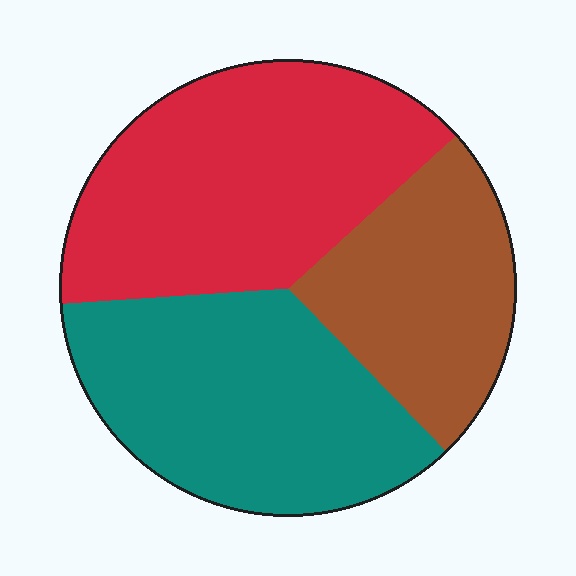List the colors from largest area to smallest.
From largest to smallest: red, teal, brown.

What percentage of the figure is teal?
Teal takes up about three eighths (3/8) of the figure.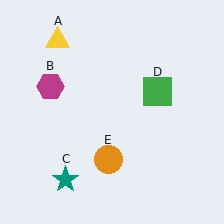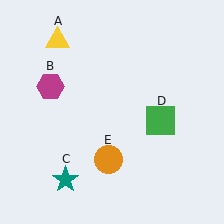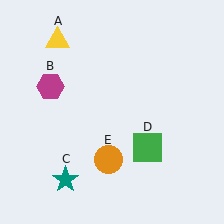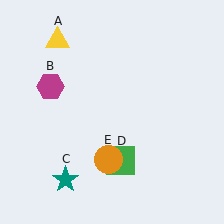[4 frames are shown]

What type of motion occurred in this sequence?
The green square (object D) rotated clockwise around the center of the scene.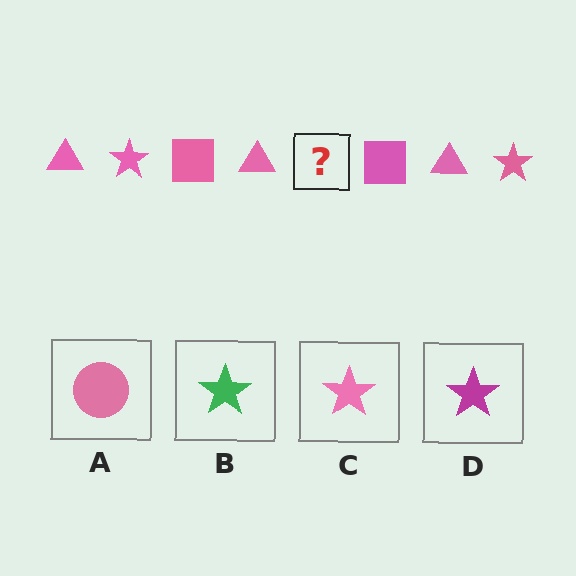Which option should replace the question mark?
Option C.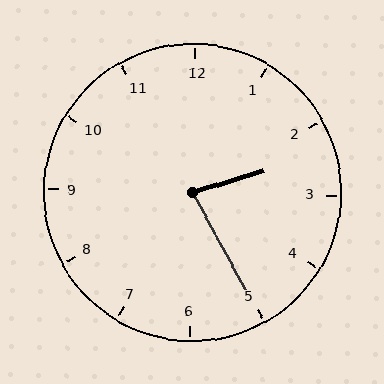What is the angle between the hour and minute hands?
Approximately 78 degrees.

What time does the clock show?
2:25.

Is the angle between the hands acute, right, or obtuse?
It is acute.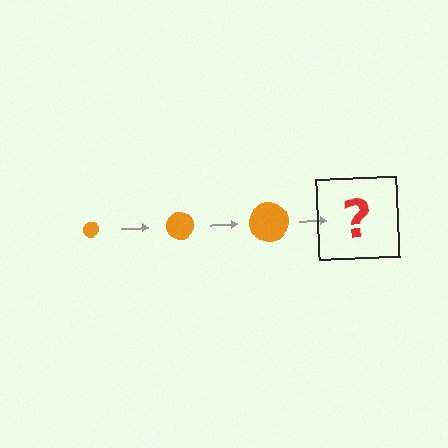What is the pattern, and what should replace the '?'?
The pattern is that the circle gets progressively larger each step. The '?' should be an orange circle, larger than the previous one.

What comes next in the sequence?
The next element should be an orange circle, larger than the previous one.